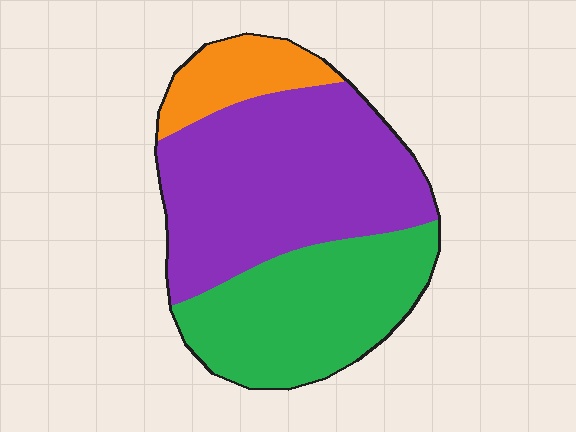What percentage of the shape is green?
Green takes up about three eighths (3/8) of the shape.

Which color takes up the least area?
Orange, at roughly 15%.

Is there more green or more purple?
Purple.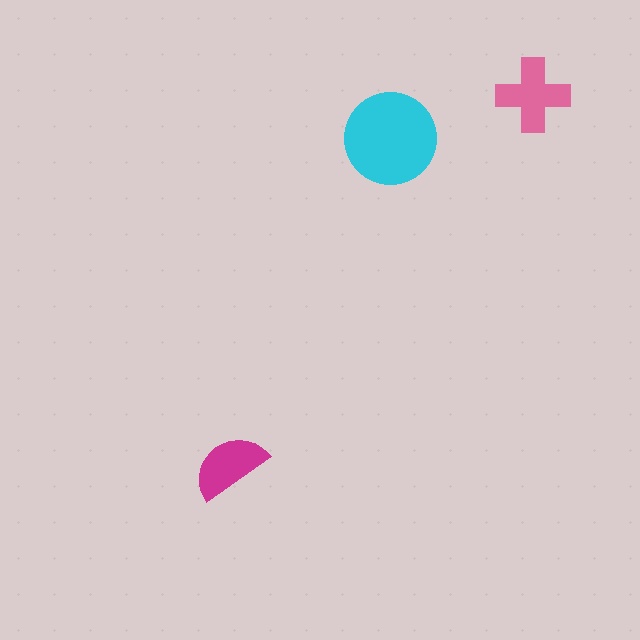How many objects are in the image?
There are 3 objects in the image.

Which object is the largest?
The cyan circle.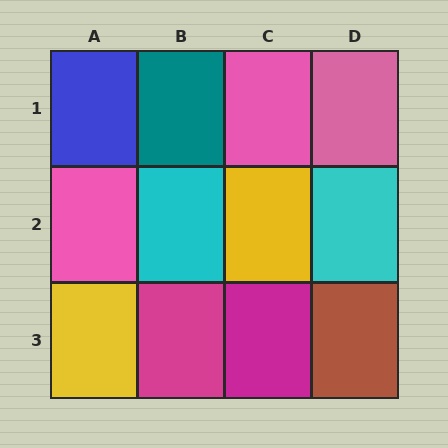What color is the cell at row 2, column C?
Yellow.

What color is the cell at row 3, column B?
Magenta.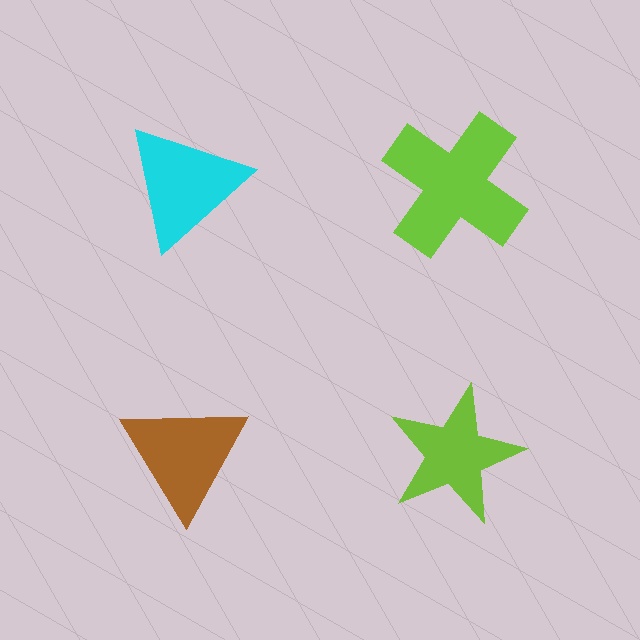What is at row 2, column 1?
A brown triangle.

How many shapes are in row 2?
2 shapes.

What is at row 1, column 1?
A cyan triangle.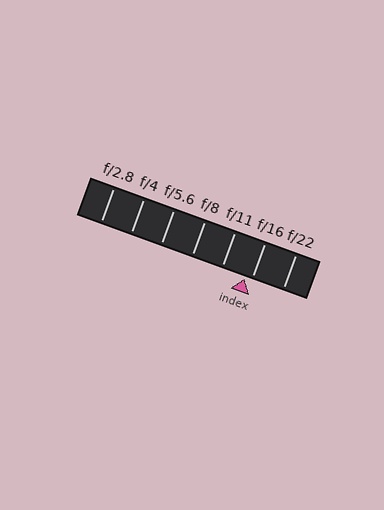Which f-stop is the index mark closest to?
The index mark is closest to f/16.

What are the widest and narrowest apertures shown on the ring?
The widest aperture shown is f/2.8 and the narrowest is f/22.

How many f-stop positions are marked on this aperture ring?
There are 7 f-stop positions marked.